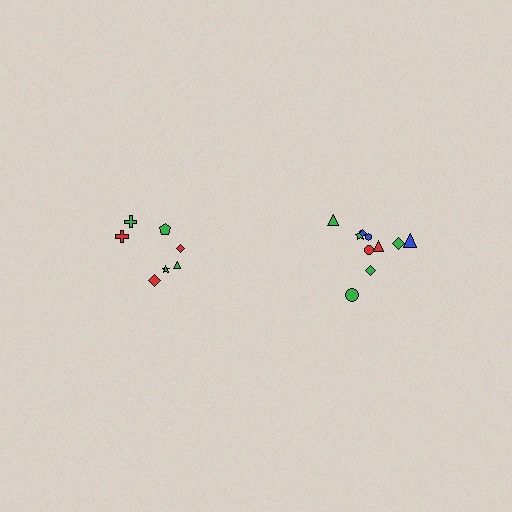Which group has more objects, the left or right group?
The right group.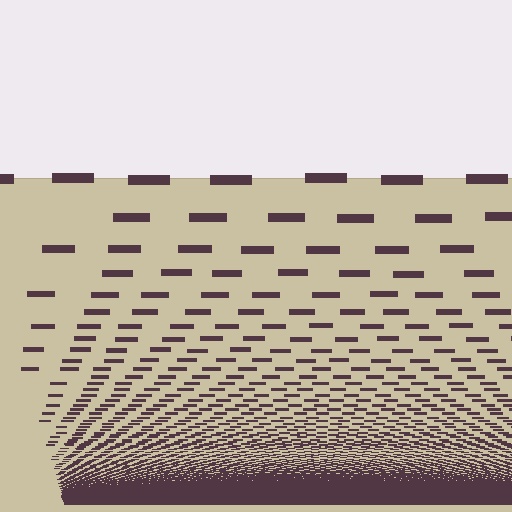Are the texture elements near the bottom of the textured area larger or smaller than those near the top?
Smaller. The gradient is inverted — elements near the bottom are smaller and denser.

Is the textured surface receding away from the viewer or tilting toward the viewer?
The surface appears to tilt toward the viewer. Texture elements get larger and sparser toward the top.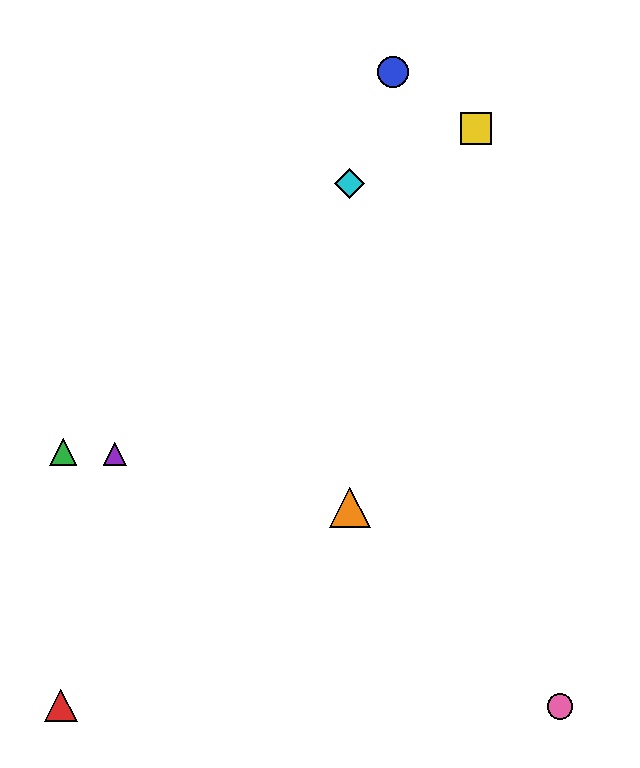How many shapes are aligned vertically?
2 shapes (the orange triangle, the cyan diamond) are aligned vertically.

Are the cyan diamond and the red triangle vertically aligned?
No, the cyan diamond is at x≈350 and the red triangle is at x≈61.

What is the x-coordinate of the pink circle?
The pink circle is at x≈560.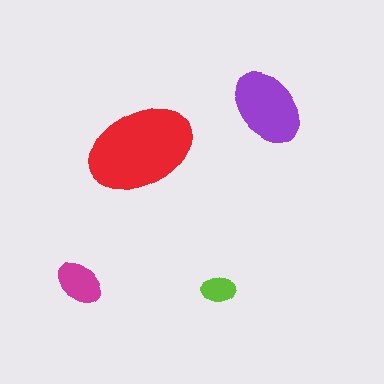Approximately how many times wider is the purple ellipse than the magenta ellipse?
About 1.5 times wider.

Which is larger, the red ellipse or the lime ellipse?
The red one.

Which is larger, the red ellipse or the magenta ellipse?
The red one.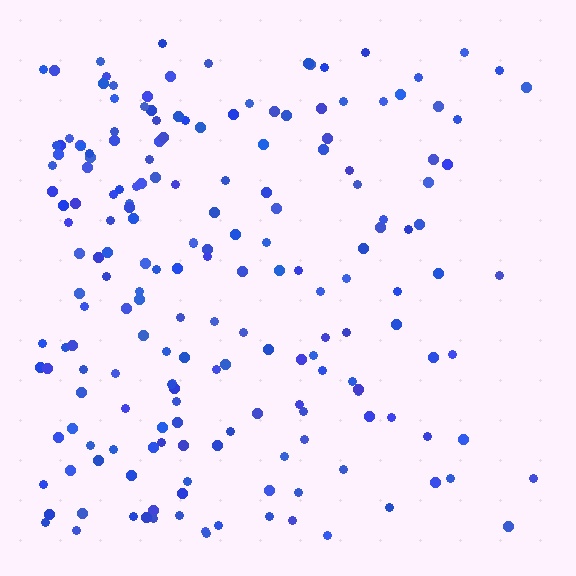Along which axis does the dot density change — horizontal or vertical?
Horizontal.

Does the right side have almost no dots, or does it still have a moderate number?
Still a moderate number, just noticeably fewer than the left.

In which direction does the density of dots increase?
From right to left, with the left side densest.